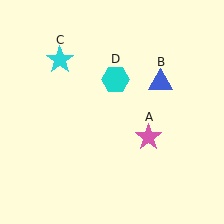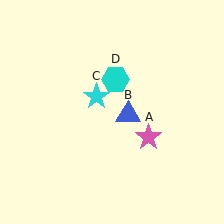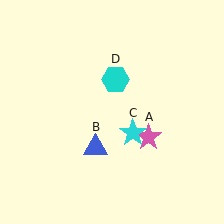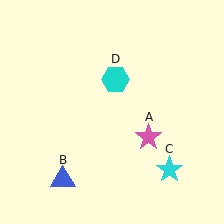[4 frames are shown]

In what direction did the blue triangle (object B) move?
The blue triangle (object B) moved down and to the left.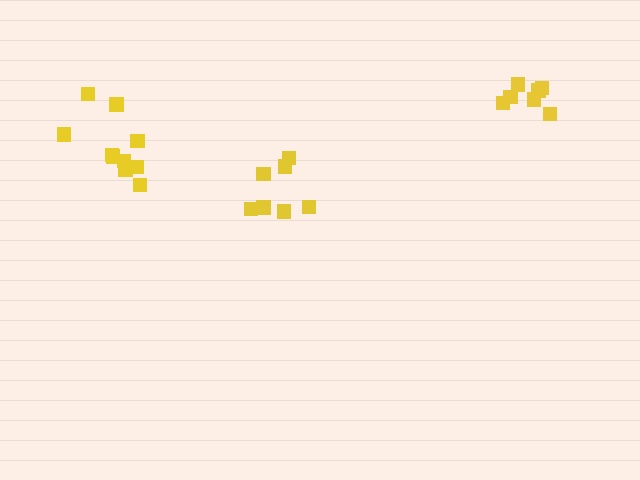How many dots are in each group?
Group 1: 7 dots, Group 2: 7 dots, Group 3: 10 dots (24 total).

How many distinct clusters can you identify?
There are 3 distinct clusters.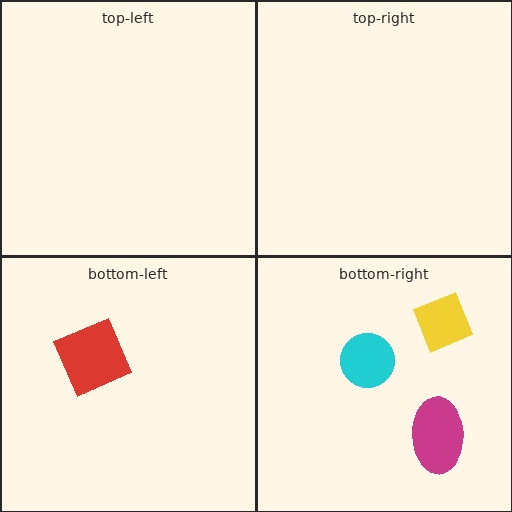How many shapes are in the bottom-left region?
1.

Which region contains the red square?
The bottom-left region.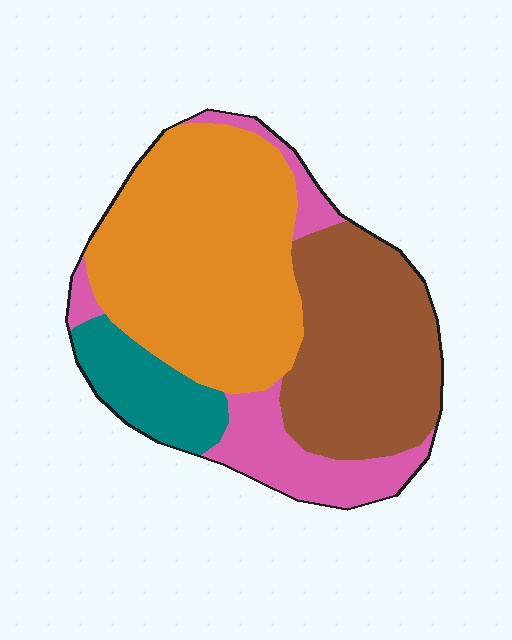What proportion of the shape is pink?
Pink covers roughly 15% of the shape.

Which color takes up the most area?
Orange, at roughly 45%.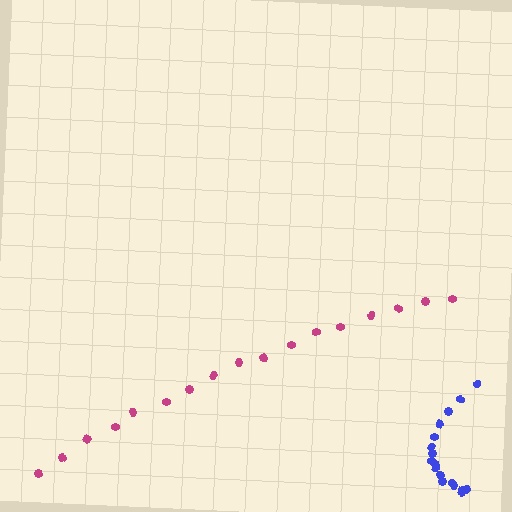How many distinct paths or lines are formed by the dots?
There are 2 distinct paths.